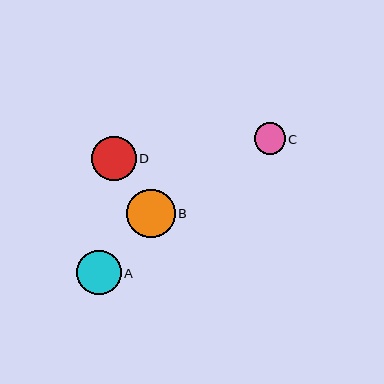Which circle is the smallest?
Circle C is the smallest with a size of approximately 31 pixels.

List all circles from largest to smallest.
From largest to smallest: B, D, A, C.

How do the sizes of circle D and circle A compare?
Circle D and circle A are approximately the same size.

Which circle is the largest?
Circle B is the largest with a size of approximately 49 pixels.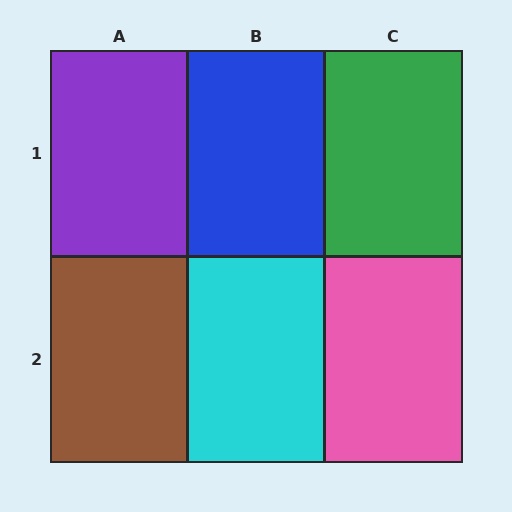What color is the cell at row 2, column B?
Cyan.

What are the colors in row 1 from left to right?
Purple, blue, green.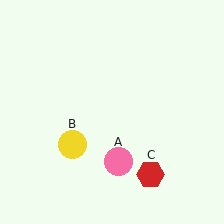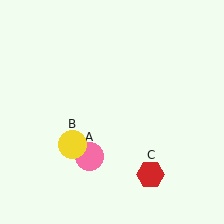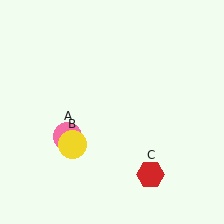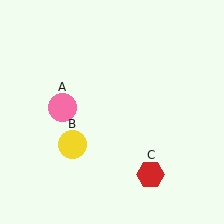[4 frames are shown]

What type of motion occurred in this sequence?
The pink circle (object A) rotated clockwise around the center of the scene.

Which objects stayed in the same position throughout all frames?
Yellow circle (object B) and red hexagon (object C) remained stationary.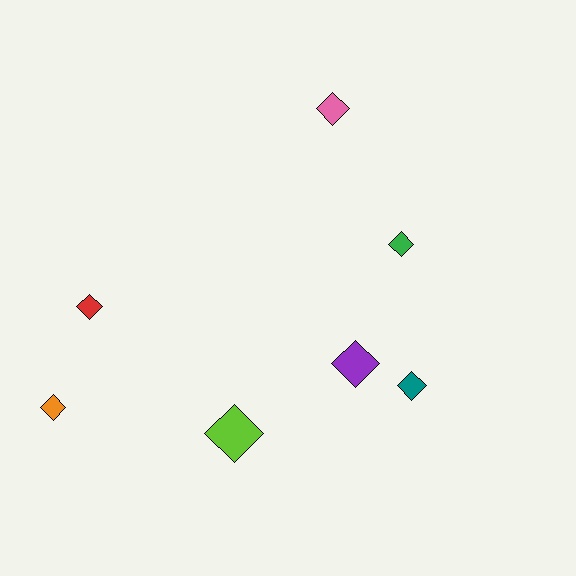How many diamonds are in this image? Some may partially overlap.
There are 7 diamonds.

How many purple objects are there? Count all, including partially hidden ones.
There is 1 purple object.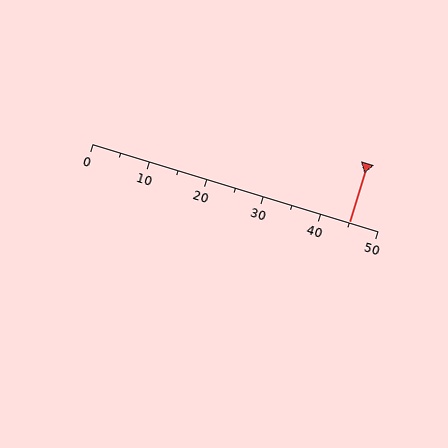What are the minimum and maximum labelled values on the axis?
The axis runs from 0 to 50.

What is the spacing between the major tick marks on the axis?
The major ticks are spaced 10 apart.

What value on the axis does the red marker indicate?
The marker indicates approximately 45.